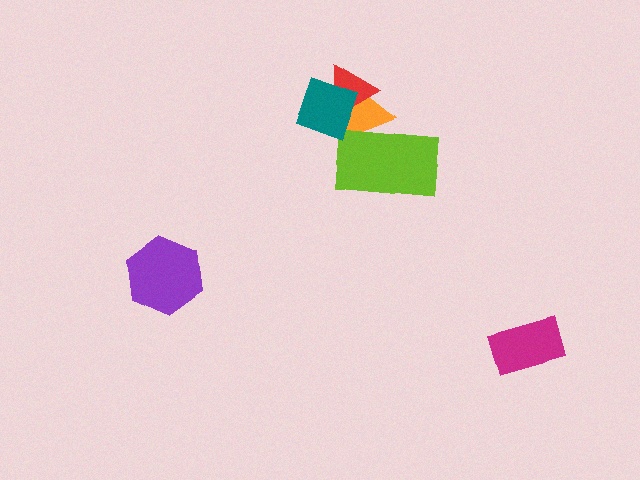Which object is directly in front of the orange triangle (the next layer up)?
The red triangle is directly in front of the orange triangle.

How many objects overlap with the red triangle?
2 objects overlap with the red triangle.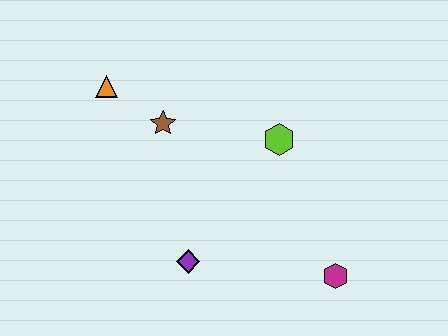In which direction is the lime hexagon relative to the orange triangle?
The lime hexagon is to the right of the orange triangle.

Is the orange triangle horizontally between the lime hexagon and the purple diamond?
No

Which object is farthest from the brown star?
The magenta hexagon is farthest from the brown star.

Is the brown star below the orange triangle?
Yes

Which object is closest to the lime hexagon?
The brown star is closest to the lime hexagon.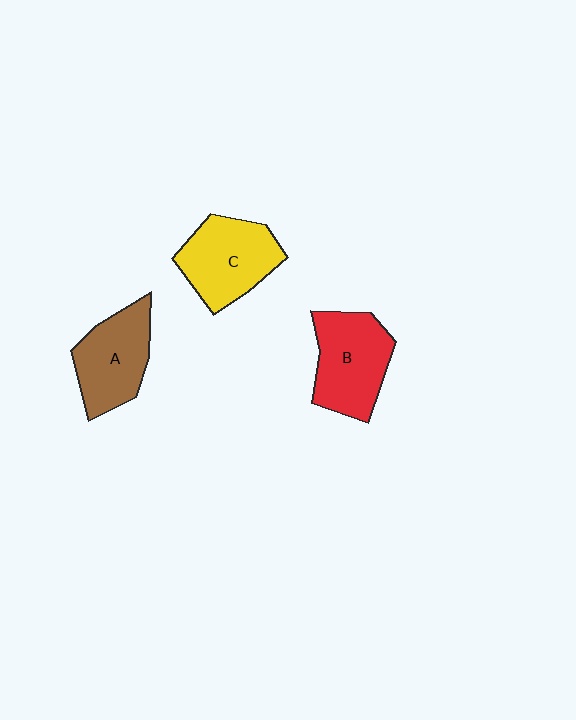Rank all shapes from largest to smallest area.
From largest to smallest: B (red), C (yellow), A (brown).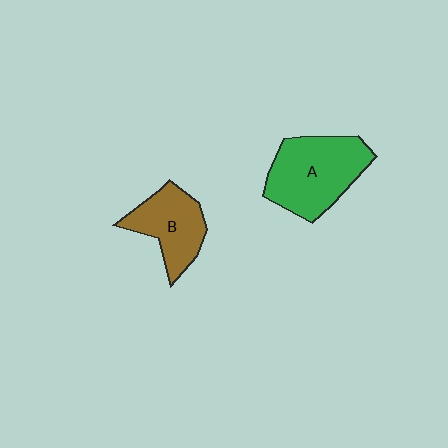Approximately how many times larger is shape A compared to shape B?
Approximately 1.4 times.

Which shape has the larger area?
Shape A (green).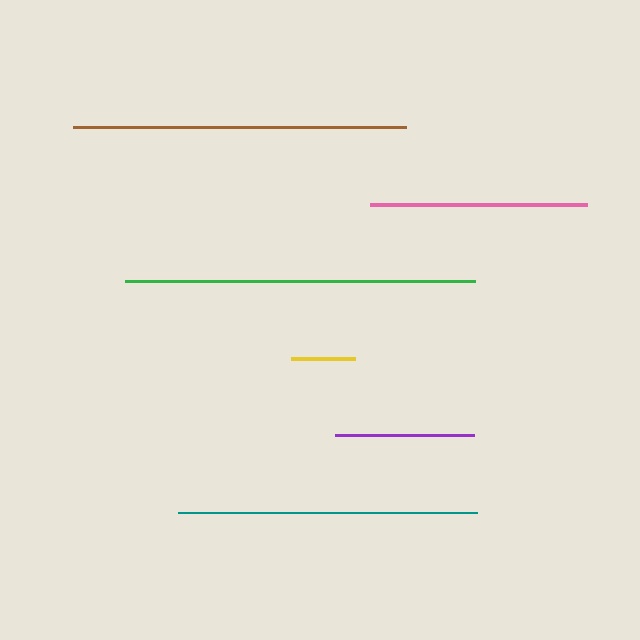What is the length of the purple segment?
The purple segment is approximately 139 pixels long.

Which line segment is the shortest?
The yellow line is the shortest at approximately 63 pixels.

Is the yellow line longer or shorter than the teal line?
The teal line is longer than the yellow line.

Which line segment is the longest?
The green line is the longest at approximately 350 pixels.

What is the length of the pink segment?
The pink segment is approximately 218 pixels long.